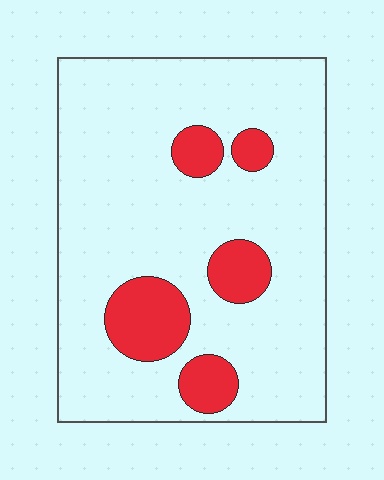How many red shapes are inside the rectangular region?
5.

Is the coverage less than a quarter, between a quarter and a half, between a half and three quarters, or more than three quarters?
Less than a quarter.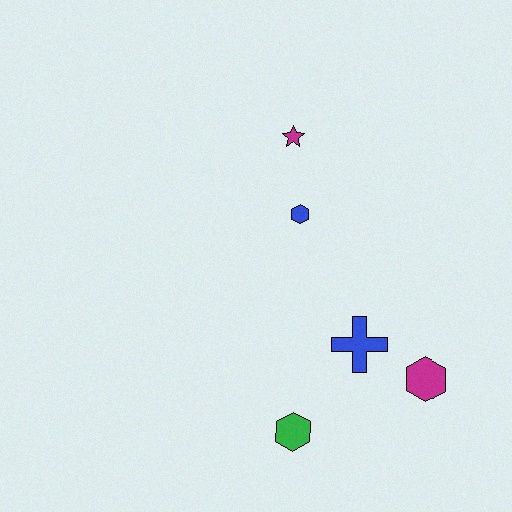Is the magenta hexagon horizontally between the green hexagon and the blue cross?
No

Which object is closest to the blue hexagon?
The magenta star is closest to the blue hexagon.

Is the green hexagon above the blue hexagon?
No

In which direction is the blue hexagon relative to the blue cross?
The blue hexagon is above the blue cross.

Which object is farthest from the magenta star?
The green hexagon is farthest from the magenta star.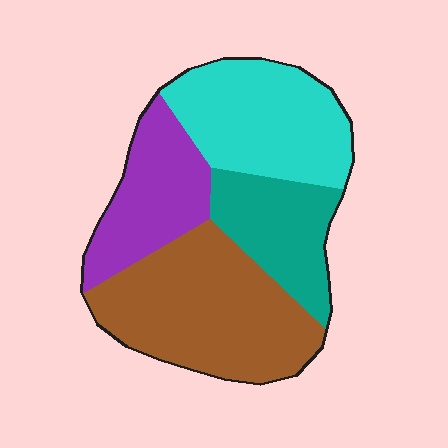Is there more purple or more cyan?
Cyan.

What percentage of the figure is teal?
Teal covers around 20% of the figure.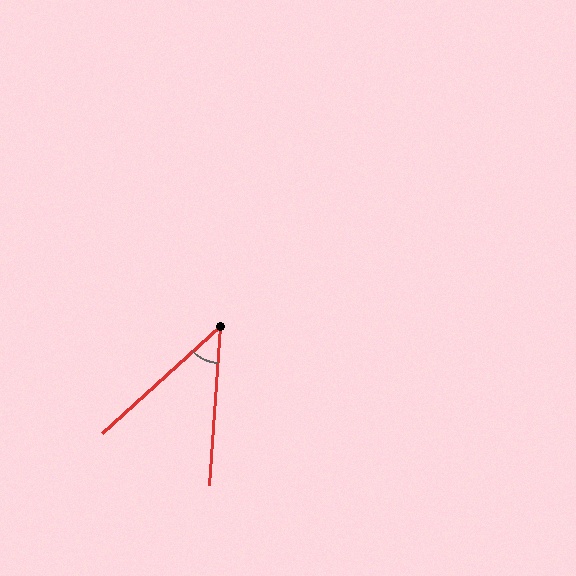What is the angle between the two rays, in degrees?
Approximately 44 degrees.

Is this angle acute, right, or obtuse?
It is acute.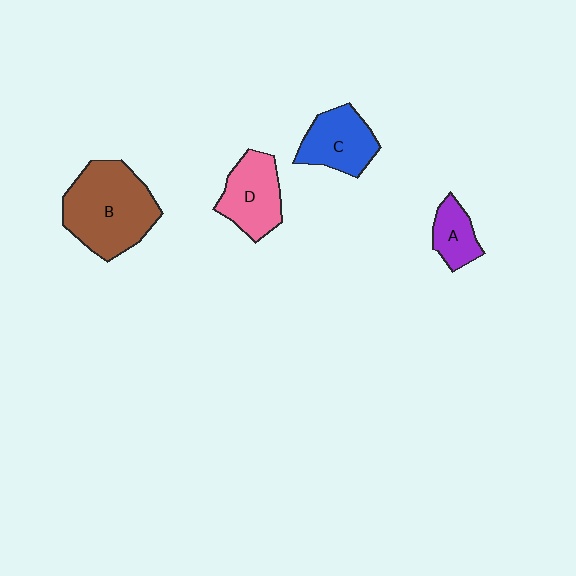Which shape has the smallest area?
Shape A (purple).